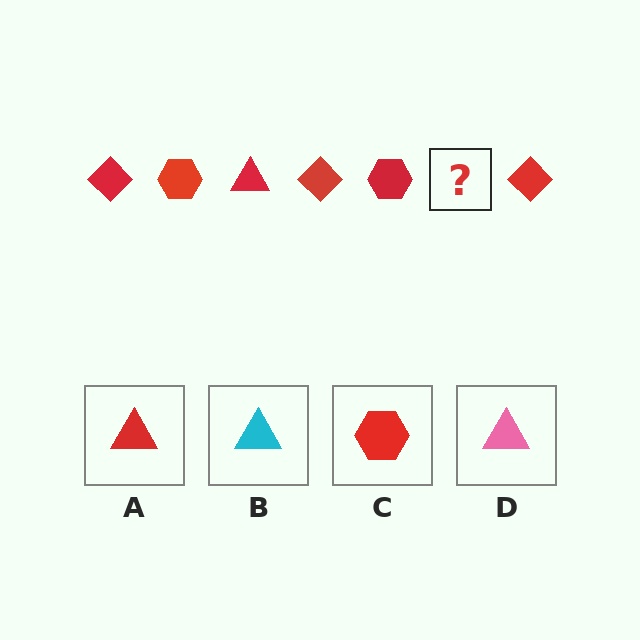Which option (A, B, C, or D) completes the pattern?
A.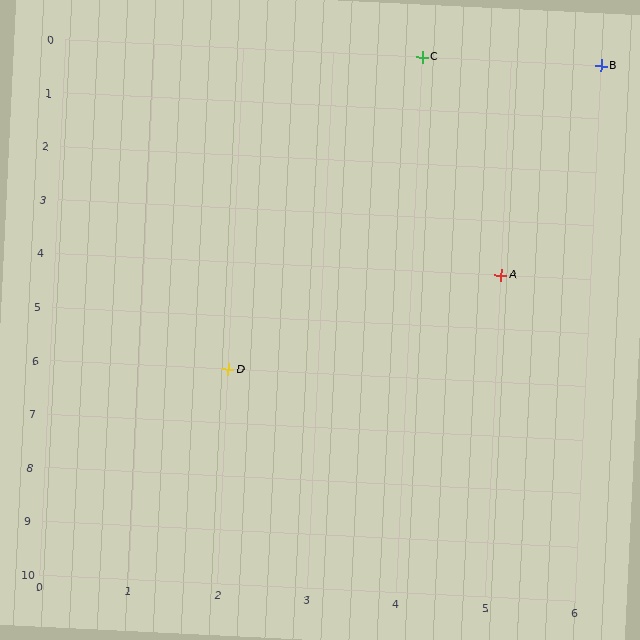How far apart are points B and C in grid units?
Points B and C are 2 columns apart.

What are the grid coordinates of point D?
Point D is at grid coordinates (2, 6).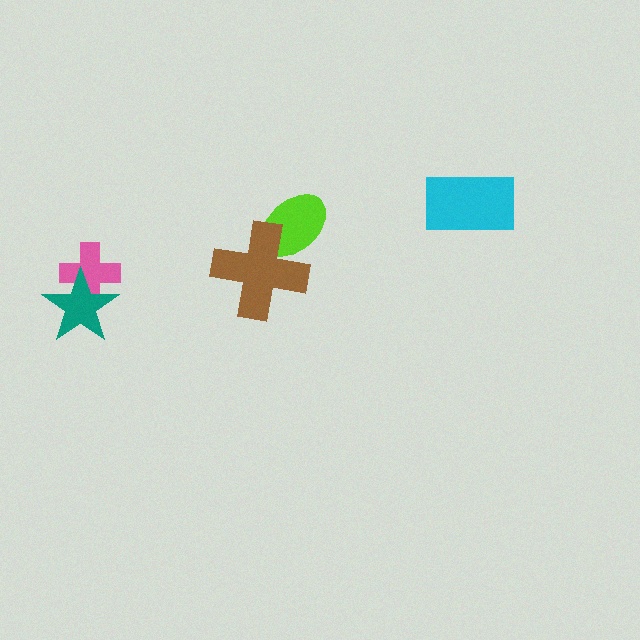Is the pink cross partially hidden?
Yes, it is partially covered by another shape.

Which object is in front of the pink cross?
The teal star is in front of the pink cross.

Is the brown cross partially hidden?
No, no other shape covers it.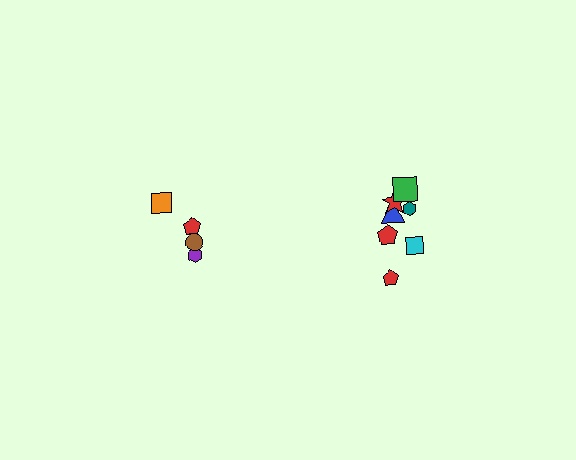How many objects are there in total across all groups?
There are 11 objects.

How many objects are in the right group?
There are 7 objects.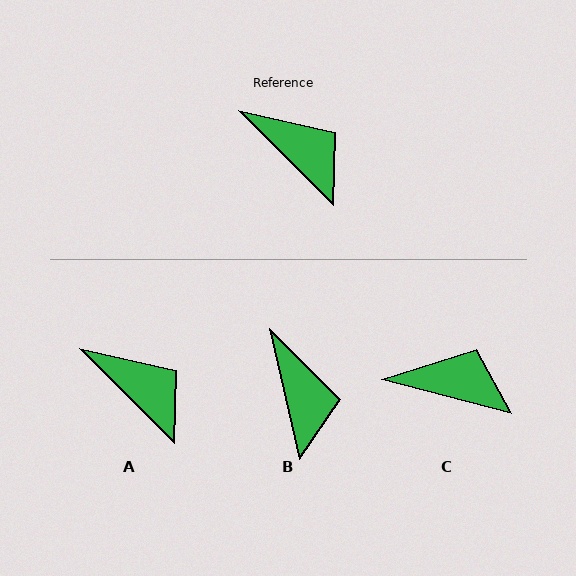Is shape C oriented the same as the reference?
No, it is off by about 30 degrees.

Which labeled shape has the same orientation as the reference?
A.